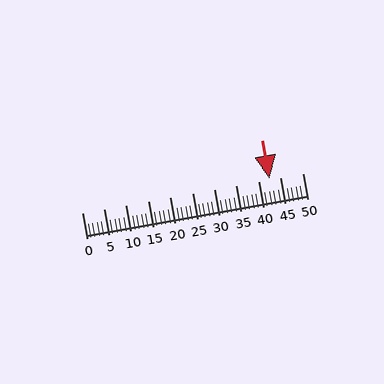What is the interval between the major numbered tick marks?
The major tick marks are spaced 5 units apart.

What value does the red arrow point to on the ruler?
The red arrow points to approximately 43.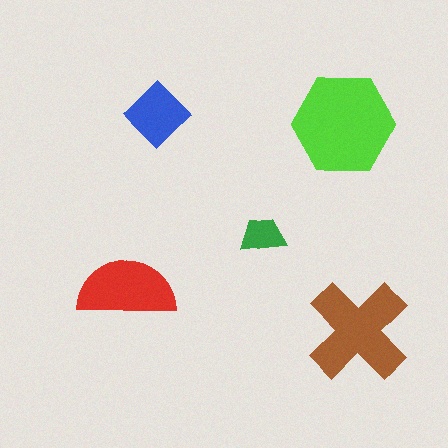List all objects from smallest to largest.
The green trapezoid, the blue diamond, the red semicircle, the brown cross, the lime hexagon.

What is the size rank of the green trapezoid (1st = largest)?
5th.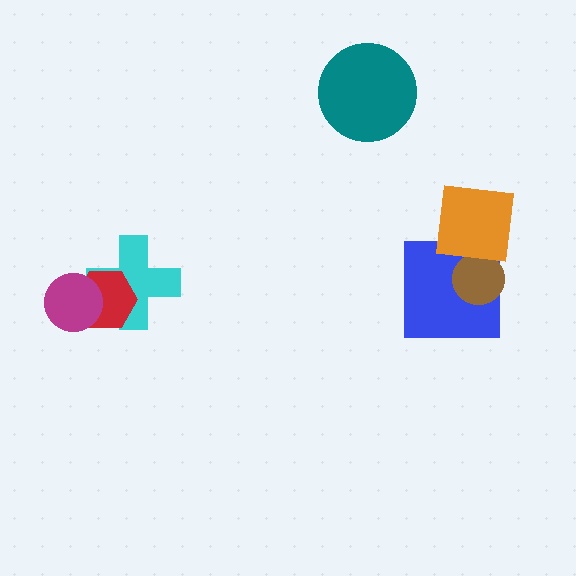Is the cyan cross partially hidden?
Yes, it is partially covered by another shape.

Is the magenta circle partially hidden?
No, no other shape covers it.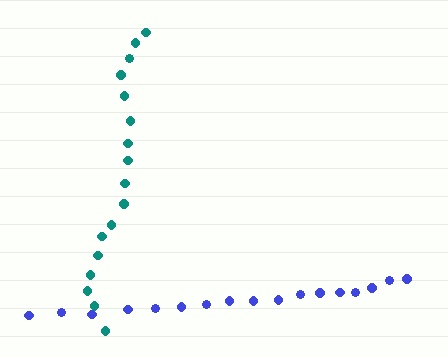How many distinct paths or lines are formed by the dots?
There are 2 distinct paths.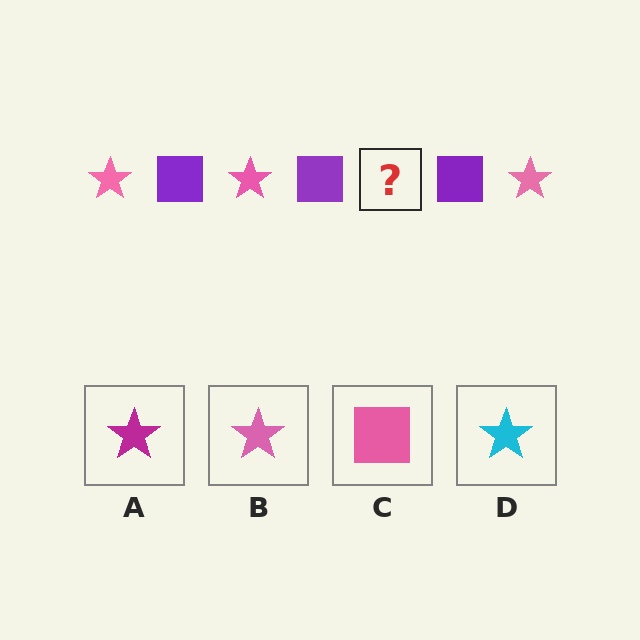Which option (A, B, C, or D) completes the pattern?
B.